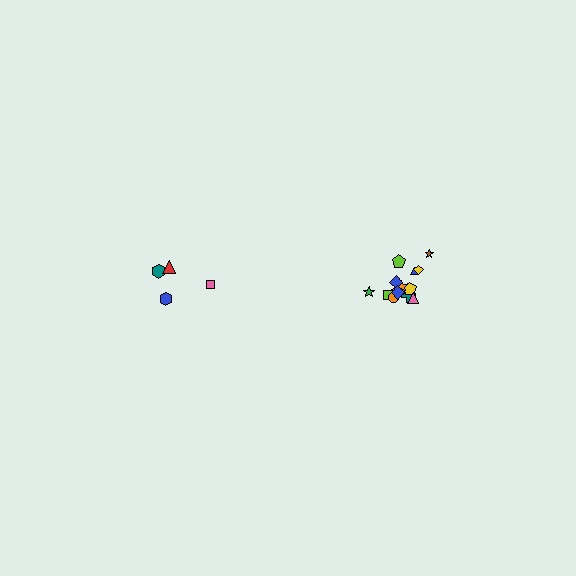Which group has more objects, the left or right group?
The right group.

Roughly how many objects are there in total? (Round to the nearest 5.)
Roughly 20 objects in total.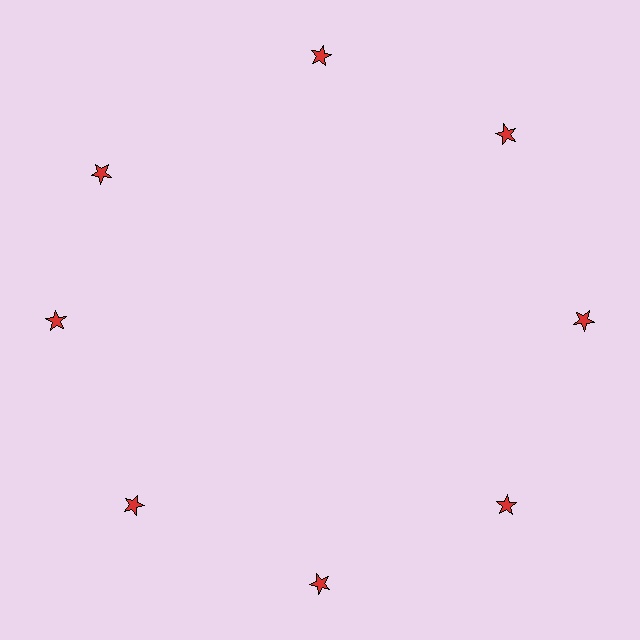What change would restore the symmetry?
The symmetry would be restored by rotating it back into even spacing with its neighbors so that all 8 stars sit at equal angles and equal distance from the center.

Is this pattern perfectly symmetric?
No. The 8 red stars are arranged in a ring, but one element near the 10 o'clock position is rotated out of alignment along the ring, breaking the 8-fold rotational symmetry.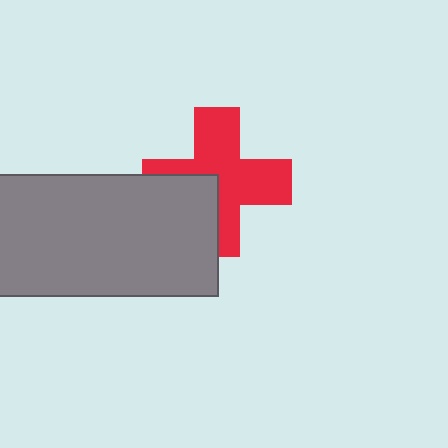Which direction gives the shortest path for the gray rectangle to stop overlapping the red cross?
Moving toward the lower-left gives the shortest separation.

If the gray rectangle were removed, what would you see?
You would see the complete red cross.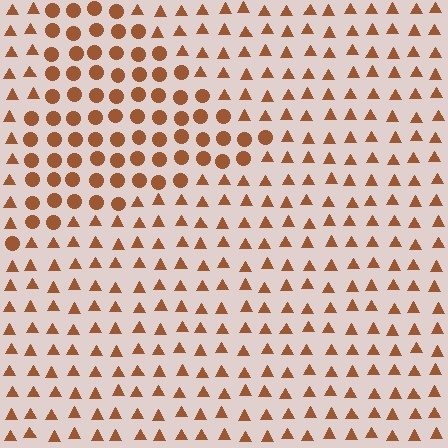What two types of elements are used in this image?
The image uses circles inside the triangle region and triangles outside it.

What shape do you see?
I see a triangle.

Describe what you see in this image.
The image is filled with small brown elements arranged in a uniform grid. A triangle-shaped region contains circles, while the surrounding area contains triangles. The boundary is defined purely by the change in element shape.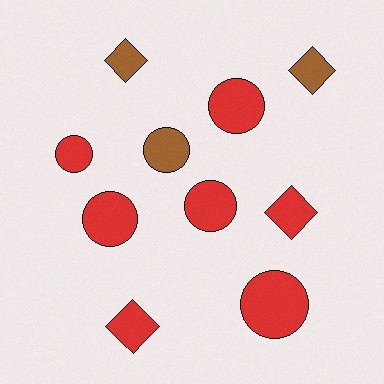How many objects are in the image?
There are 10 objects.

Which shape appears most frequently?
Circle, with 6 objects.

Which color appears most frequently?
Red, with 7 objects.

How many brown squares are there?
There are no brown squares.